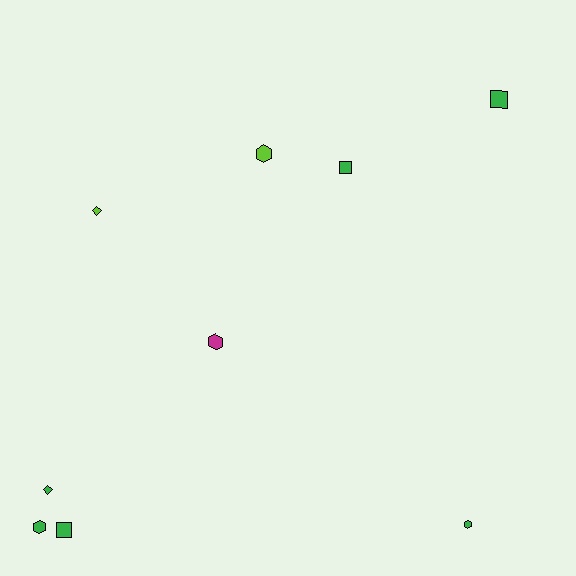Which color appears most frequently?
Green, with 6 objects.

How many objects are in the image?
There are 9 objects.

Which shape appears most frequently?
Hexagon, with 4 objects.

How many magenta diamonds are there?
There are no magenta diamonds.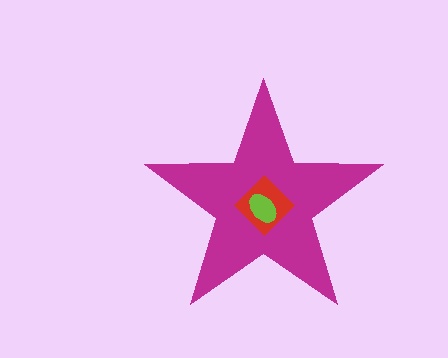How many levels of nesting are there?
3.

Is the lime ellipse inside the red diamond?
Yes.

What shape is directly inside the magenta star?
The red diamond.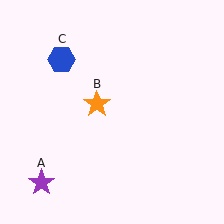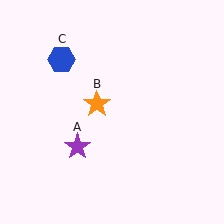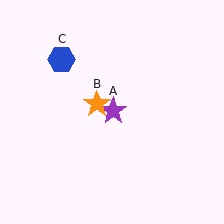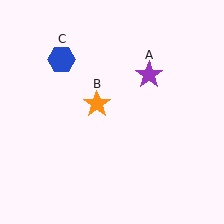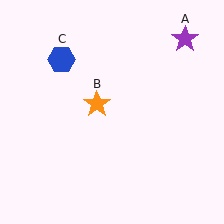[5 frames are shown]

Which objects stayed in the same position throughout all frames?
Orange star (object B) and blue hexagon (object C) remained stationary.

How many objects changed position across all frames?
1 object changed position: purple star (object A).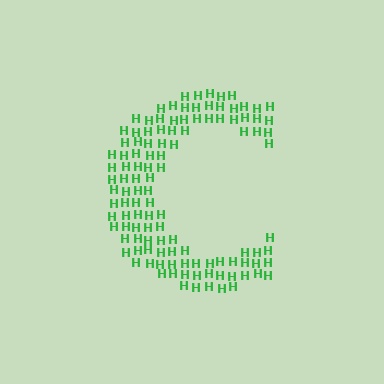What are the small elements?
The small elements are letter H's.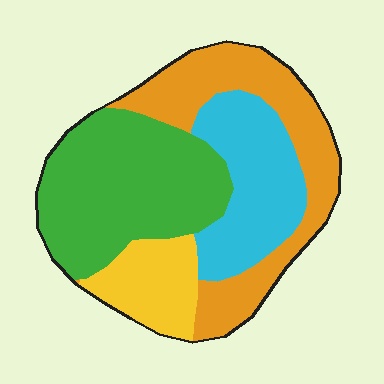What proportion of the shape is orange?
Orange takes up between a quarter and a half of the shape.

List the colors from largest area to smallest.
From largest to smallest: green, orange, cyan, yellow.